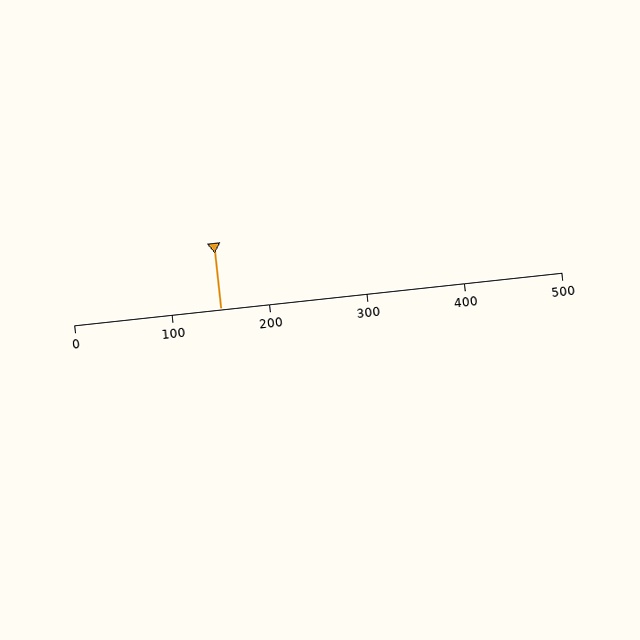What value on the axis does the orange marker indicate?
The marker indicates approximately 150.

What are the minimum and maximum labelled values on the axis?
The axis runs from 0 to 500.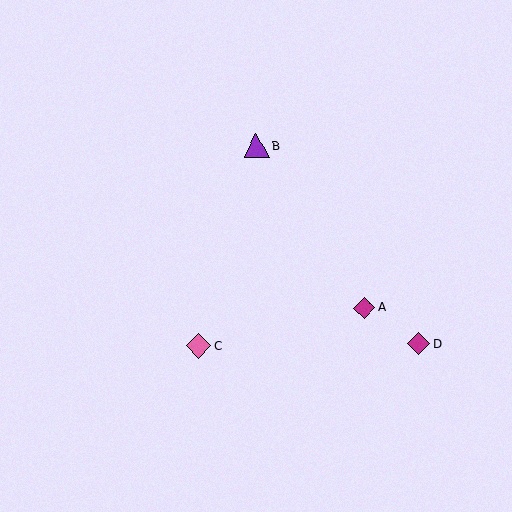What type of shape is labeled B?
Shape B is a purple triangle.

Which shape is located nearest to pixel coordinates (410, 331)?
The magenta diamond (labeled D) at (419, 344) is nearest to that location.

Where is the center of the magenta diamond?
The center of the magenta diamond is at (364, 308).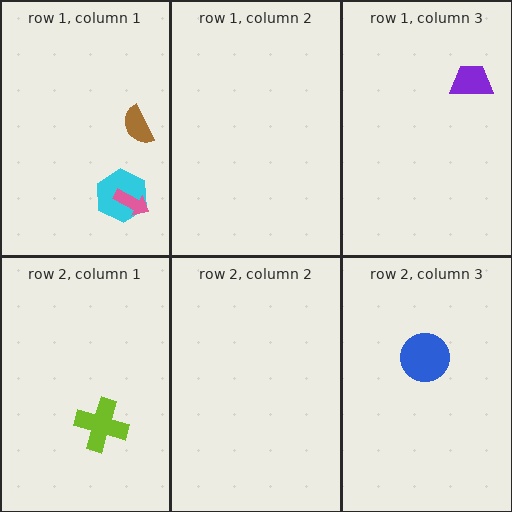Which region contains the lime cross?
The row 2, column 1 region.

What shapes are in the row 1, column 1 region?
The cyan hexagon, the pink arrow, the brown semicircle.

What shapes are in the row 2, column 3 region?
The blue circle.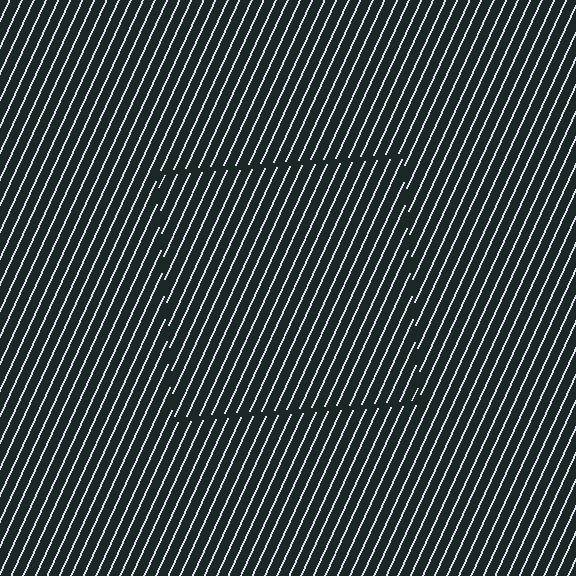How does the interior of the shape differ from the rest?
The interior of the shape contains the same grating, shifted by half a period — the contour is defined by the phase discontinuity where line-ends from the inner and outer gratings abut.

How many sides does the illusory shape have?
4 sides — the line-ends trace a square.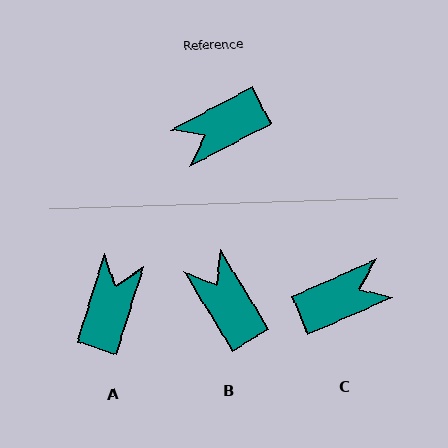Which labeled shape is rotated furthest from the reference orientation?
C, about 176 degrees away.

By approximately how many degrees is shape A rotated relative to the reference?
Approximately 135 degrees clockwise.